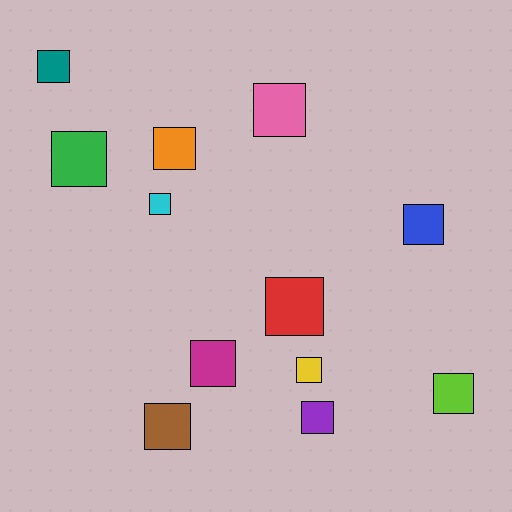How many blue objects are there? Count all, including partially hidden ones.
There is 1 blue object.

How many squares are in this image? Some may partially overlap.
There are 12 squares.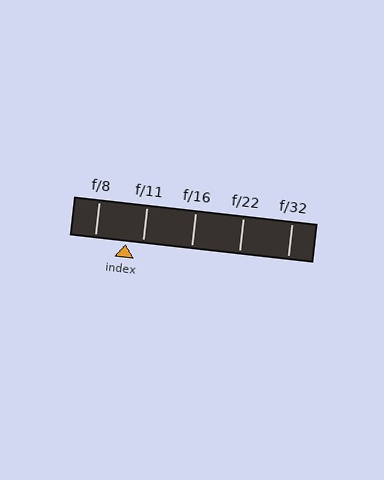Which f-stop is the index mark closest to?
The index mark is closest to f/11.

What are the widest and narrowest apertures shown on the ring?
The widest aperture shown is f/8 and the narrowest is f/32.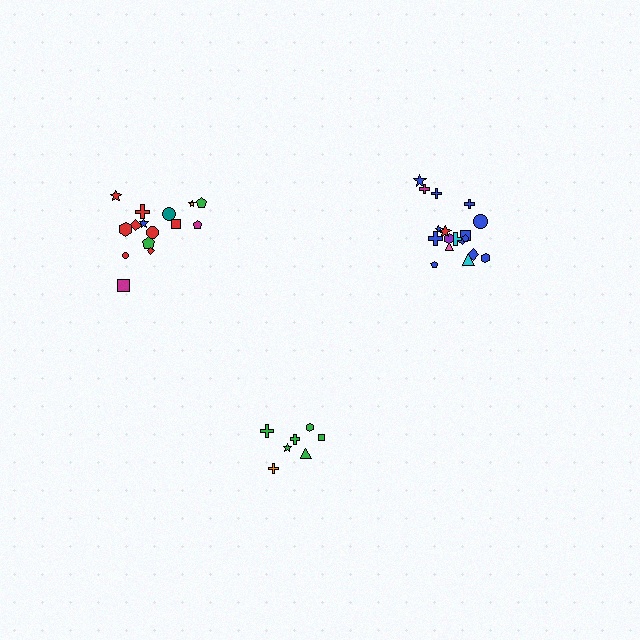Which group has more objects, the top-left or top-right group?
The top-right group.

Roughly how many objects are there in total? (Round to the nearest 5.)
Roughly 40 objects in total.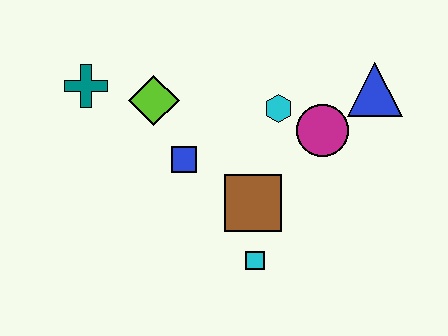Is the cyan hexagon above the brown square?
Yes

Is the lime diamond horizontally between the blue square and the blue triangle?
No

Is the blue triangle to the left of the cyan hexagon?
No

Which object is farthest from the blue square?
The blue triangle is farthest from the blue square.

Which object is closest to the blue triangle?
The magenta circle is closest to the blue triangle.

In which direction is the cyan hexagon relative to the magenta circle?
The cyan hexagon is to the left of the magenta circle.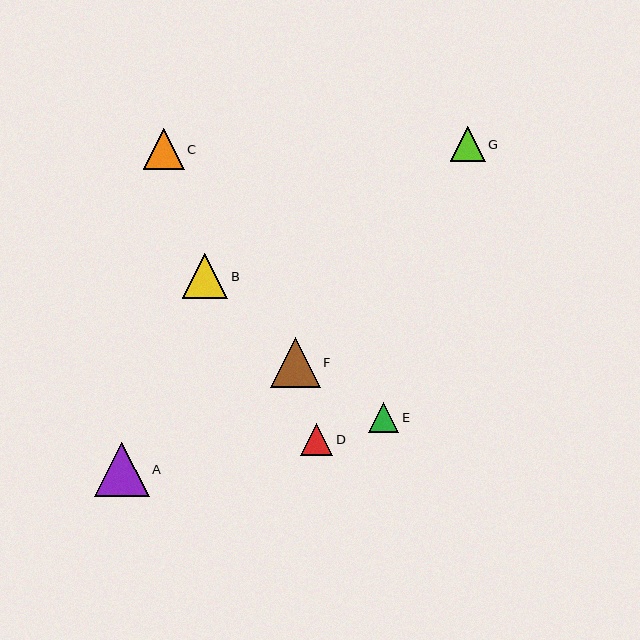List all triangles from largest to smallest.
From largest to smallest: A, F, B, C, G, D, E.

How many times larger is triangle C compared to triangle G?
Triangle C is approximately 1.2 times the size of triangle G.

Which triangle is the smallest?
Triangle E is the smallest with a size of approximately 30 pixels.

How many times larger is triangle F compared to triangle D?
Triangle F is approximately 1.5 times the size of triangle D.